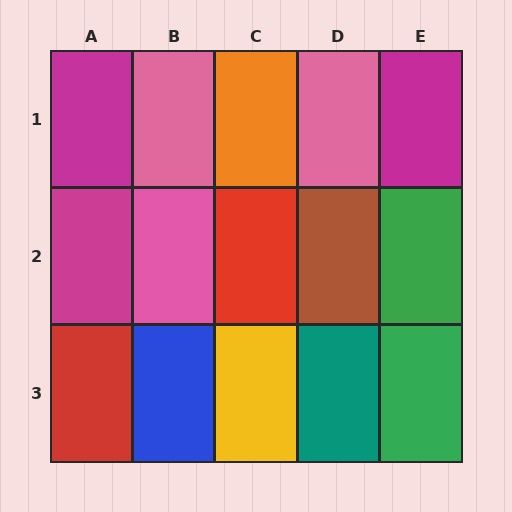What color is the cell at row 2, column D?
Brown.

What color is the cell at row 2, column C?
Red.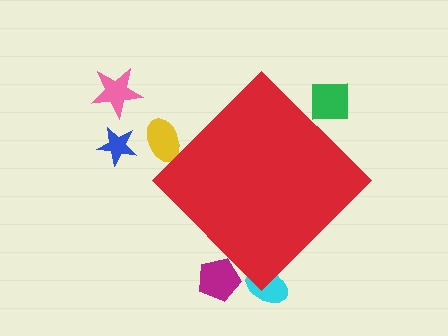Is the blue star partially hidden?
No, the blue star is fully visible.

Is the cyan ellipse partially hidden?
Yes, the cyan ellipse is partially hidden behind the red diamond.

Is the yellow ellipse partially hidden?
Yes, the yellow ellipse is partially hidden behind the red diamond.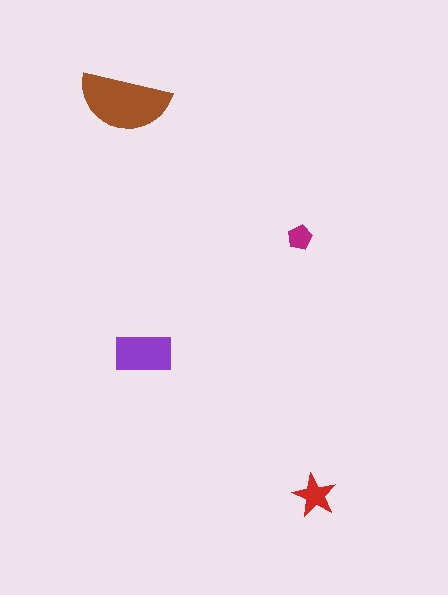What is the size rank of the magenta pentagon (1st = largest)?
4th.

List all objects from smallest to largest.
The magenta pentagon, the red star, the purple rectangle, the brown semicircle.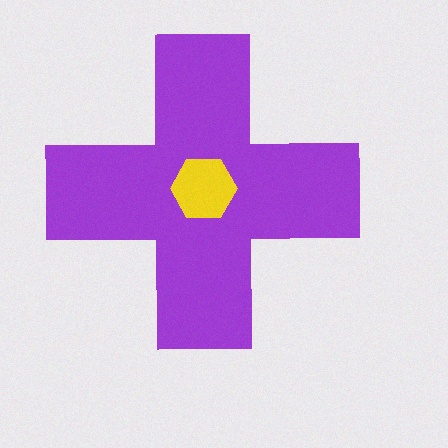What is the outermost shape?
The purple cross.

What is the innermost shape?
The yellow hexagon.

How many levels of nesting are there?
2.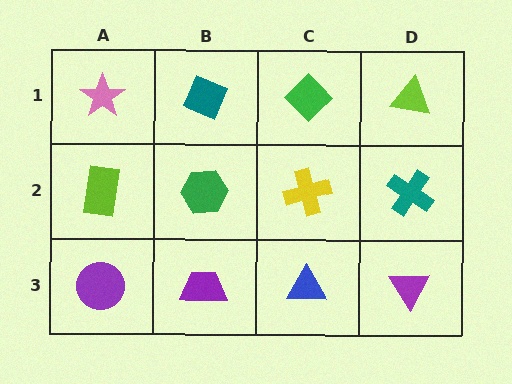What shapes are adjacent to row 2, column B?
A teal diamond (row 1, column B), a purple trapezoid (row 3, column B), a lime rectangle (row 2, column A), a yellow cross (row 2, column C).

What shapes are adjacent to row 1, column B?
A green hexagon (row 2, column B), a pink star (row 1, column A), a green diamond (row 1, column C).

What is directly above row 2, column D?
A lime triangle.